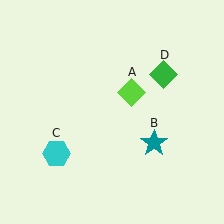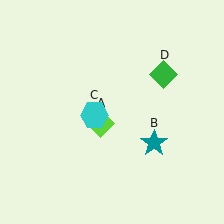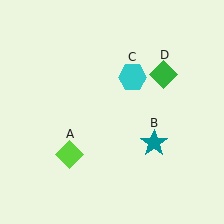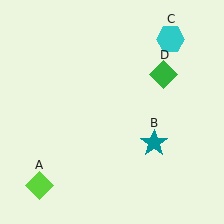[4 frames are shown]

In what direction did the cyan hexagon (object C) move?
The cyan hexagon (object C) moved up and to the right.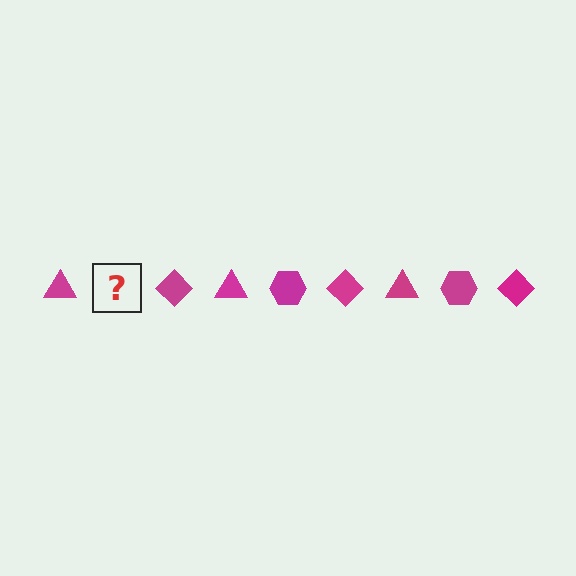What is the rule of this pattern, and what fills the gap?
The rule is that the pattern cycles through triangle, hexagon, diamond shapes in magenta. The gap should be filled with a magenta hexagon.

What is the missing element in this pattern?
The missing element is a magenta hexagon.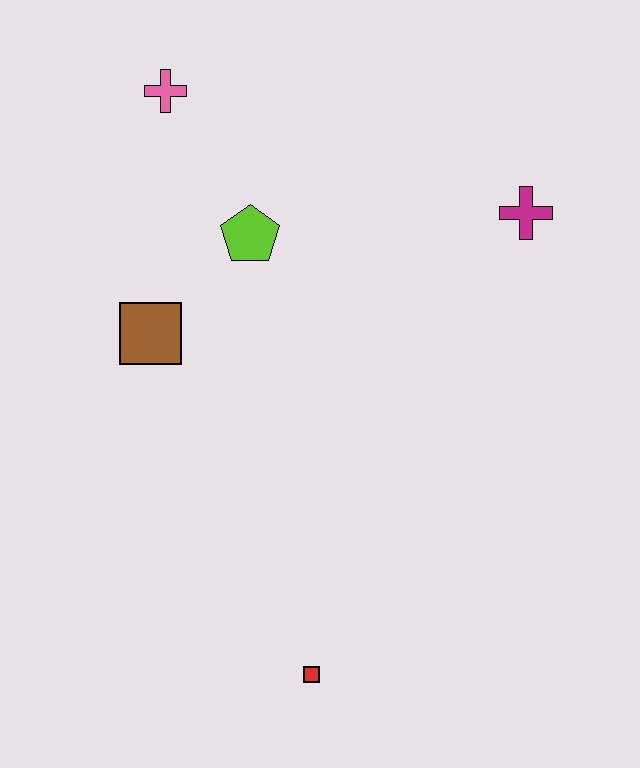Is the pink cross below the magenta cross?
No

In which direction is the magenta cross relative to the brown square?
The magenta cross is to the right of the brown square.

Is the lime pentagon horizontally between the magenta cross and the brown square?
Yes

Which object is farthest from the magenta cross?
The red square is farthest from the magenta cross.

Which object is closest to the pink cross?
The lime pentagon is closest to the pink cross.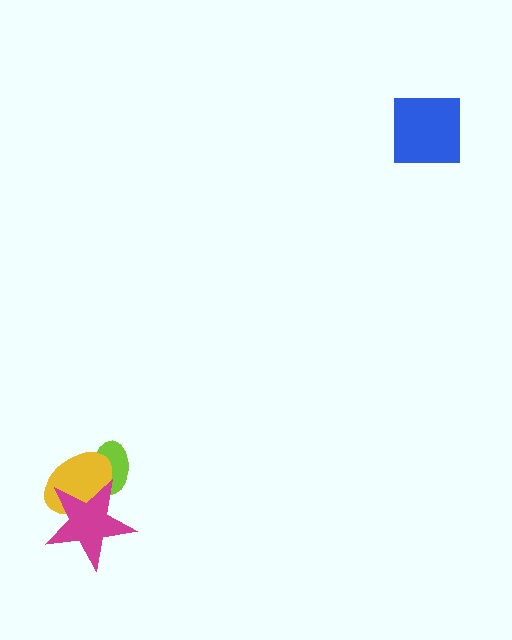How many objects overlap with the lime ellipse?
2 objects overlap with the lime ellipse.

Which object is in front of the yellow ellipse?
The magenta star is in front of the yellow ellipse.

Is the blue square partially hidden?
No, no other shape covers it.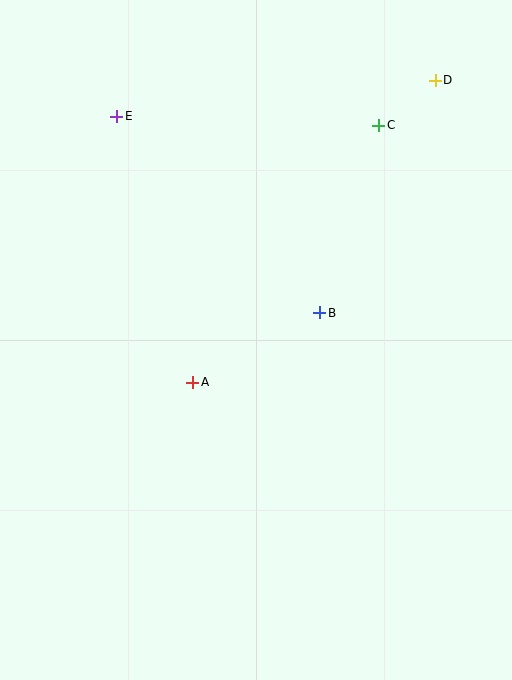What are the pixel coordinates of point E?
Point E is at (116, 116).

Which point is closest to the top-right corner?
Point D is closest to the top-right corner.